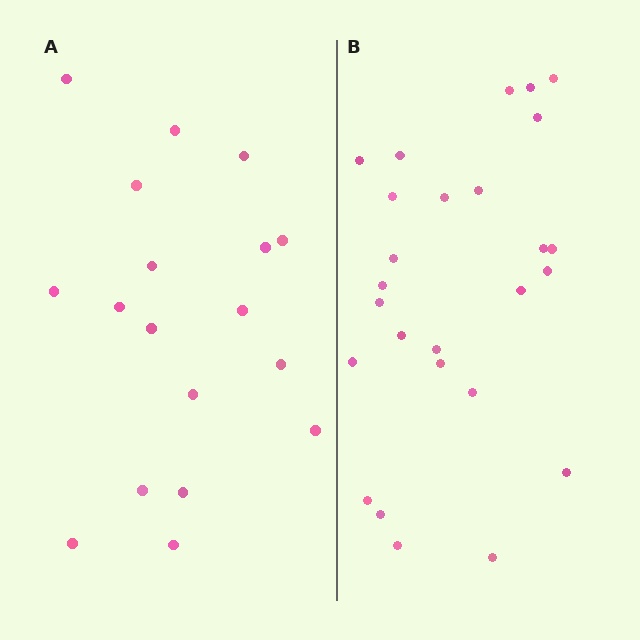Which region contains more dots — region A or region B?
Region B (the right region) has more dots.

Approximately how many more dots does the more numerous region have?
Region B has roughly 8 or so more dots than region A.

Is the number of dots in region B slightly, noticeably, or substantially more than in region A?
Region B has noticeably more, but not dramatically so. The ratio is roughly 1.4 to 1.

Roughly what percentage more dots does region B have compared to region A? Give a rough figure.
About 45% more.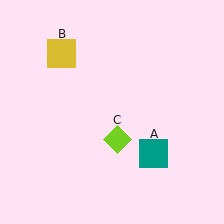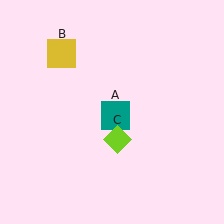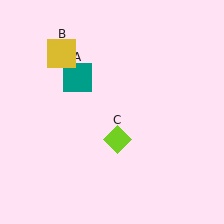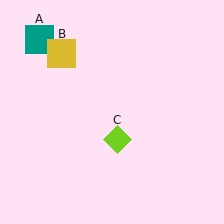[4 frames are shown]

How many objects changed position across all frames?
1 object changed position: teal square (object A).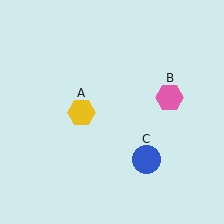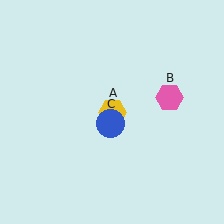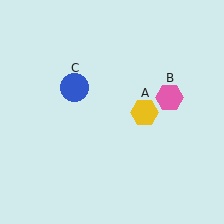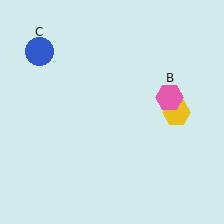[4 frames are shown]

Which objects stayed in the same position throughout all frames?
Pink hexagon (object B) remained stationary.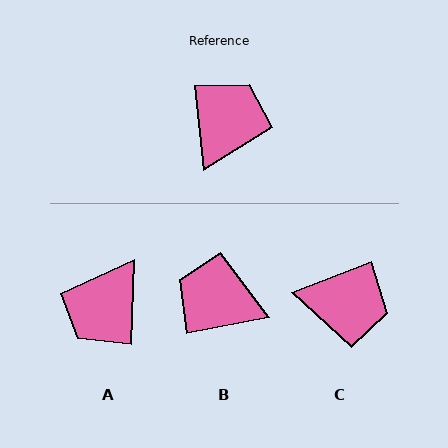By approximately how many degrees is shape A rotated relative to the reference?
Approximately 172 degrees counter-clockwise.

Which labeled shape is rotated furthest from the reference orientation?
A, about 172 degrees away.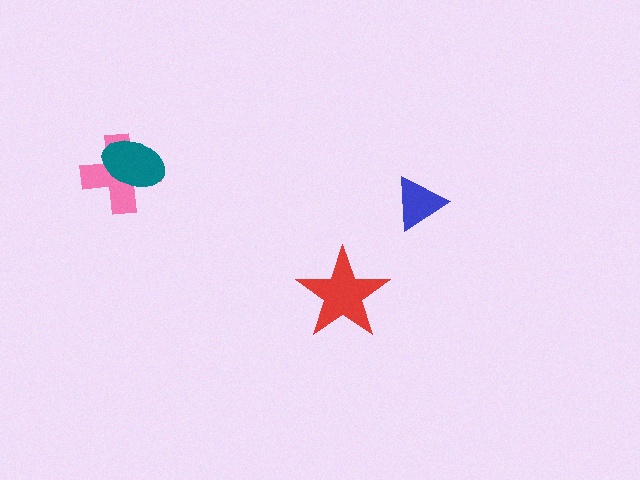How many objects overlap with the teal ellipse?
1 object overlaps with the teal ellipse.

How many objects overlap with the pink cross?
1 object overlaps with the pink cross.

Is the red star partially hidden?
No, no other shape covers it.